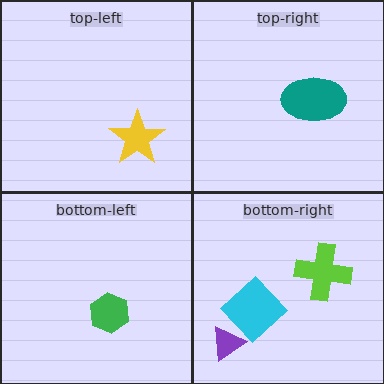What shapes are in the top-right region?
The teal ellipse.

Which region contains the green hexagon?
The bottom-left region.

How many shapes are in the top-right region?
1.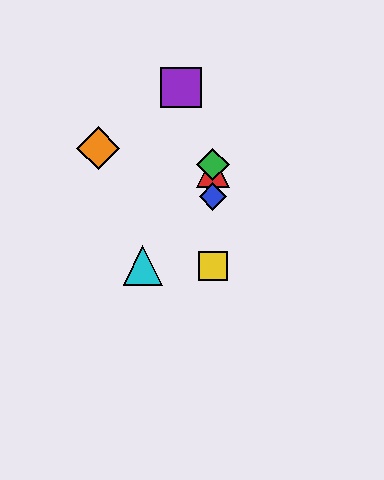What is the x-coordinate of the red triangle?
The red triangle is at x≈213.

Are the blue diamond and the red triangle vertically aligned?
Yes, both are at x≈213.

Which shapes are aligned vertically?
The red triangle, the blue diamond, the green diamond, the yellow square are aligned vertically.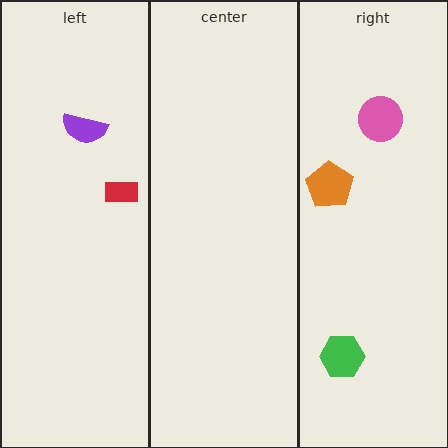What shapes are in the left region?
The red rectangle, the purple semicircle.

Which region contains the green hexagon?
The right region.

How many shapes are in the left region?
2.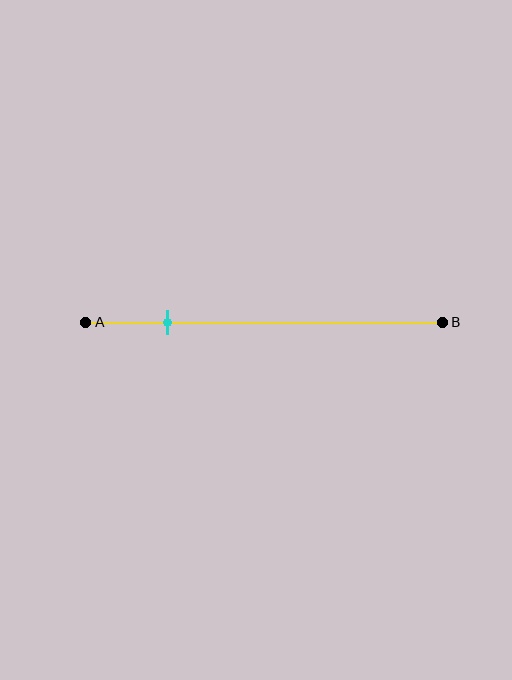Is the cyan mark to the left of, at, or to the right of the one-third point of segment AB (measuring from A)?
The cyan mark is to the left of the one-third point of segment AB.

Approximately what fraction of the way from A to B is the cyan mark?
The cyan mark is approximately 25% of the way from A to B.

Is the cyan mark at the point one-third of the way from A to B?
No, the mark is at about 25% from A, not at the 33% one-third point.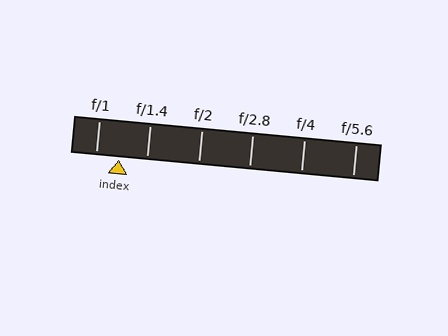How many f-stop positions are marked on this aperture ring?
There are 6 f-stop positions marked.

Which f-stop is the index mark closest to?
The index mark is closest to f/1.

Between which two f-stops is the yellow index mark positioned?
The index mark is between f/1 and f/1.4.